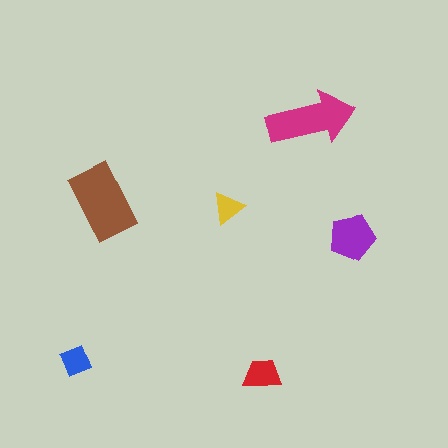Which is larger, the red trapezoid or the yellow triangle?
The red trapezoid.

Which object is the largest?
The brown rectangle.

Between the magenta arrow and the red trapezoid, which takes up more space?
The magenta arrow.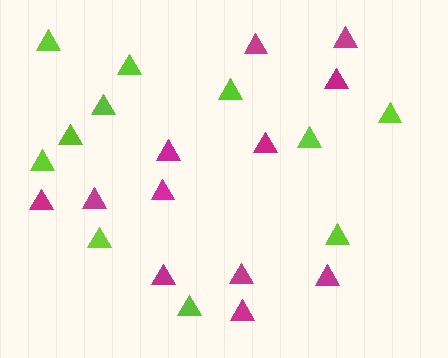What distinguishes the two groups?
There are 2 groups: one group of lime triangles (11) and one group of magenta triangles (12).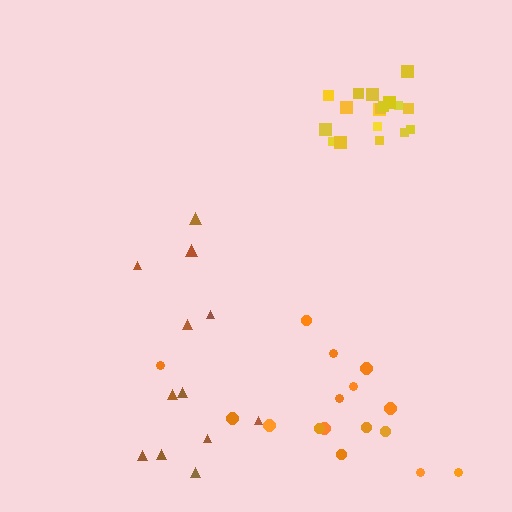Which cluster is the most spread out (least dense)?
Brown.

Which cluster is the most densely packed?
Yellow.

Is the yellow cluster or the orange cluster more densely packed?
Yellow.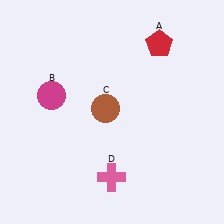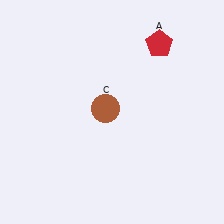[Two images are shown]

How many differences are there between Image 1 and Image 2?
There are 2 differences between the two images.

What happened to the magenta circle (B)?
The magenta circle (B) was removed in Image 2. It was in the top-left area of Image 1.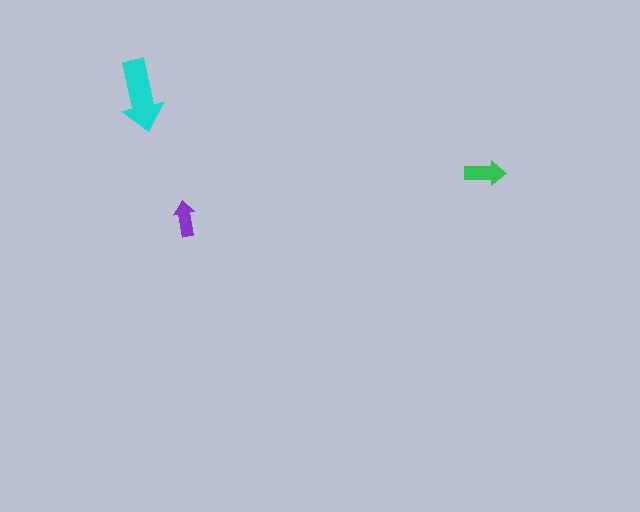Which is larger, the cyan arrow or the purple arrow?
The cyan one.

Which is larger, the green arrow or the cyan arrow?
The cyan one.